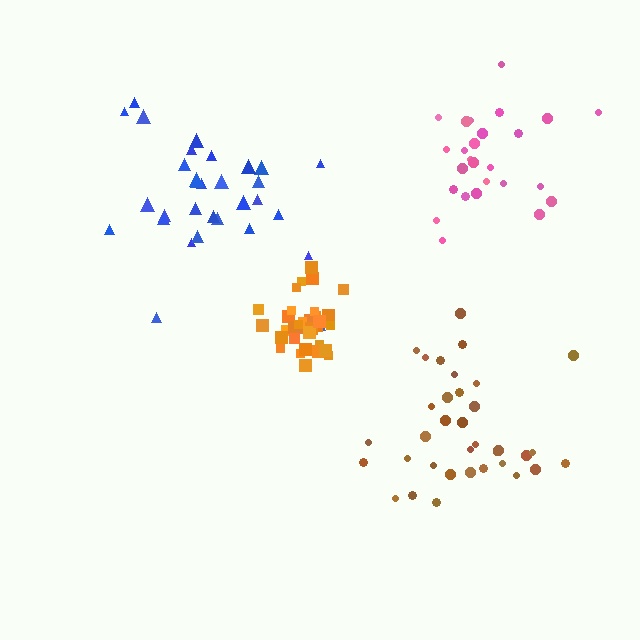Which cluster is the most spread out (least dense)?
Blue.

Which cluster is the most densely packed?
Orange.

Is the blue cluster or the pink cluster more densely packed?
Pink.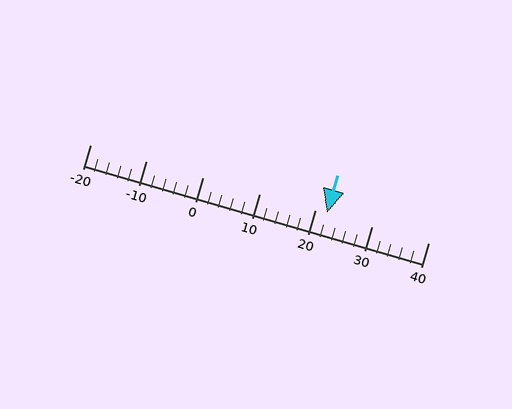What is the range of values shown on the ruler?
The ruler shows values from -20 to 40.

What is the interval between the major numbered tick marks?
The major tick marks are spaced 10 units apart.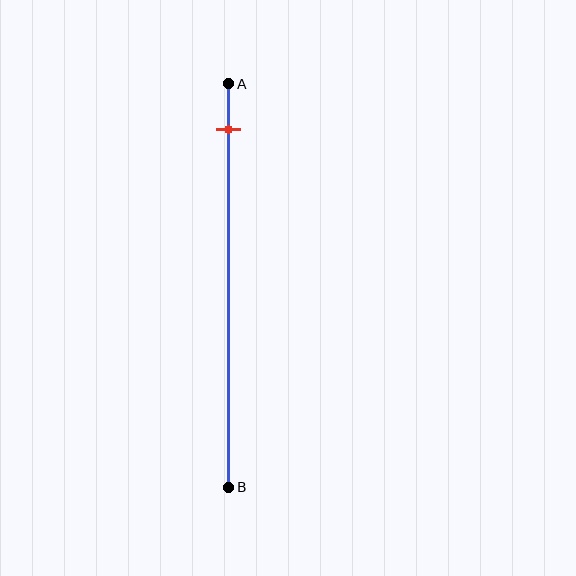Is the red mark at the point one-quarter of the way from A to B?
No, the mark is at about 10% from A, not at the 25% one-quarter point.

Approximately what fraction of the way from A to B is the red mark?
The red mark is approximately 10% of the way from A to B.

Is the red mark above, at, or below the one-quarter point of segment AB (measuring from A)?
The red mark is above the one-quarter point of segment AB.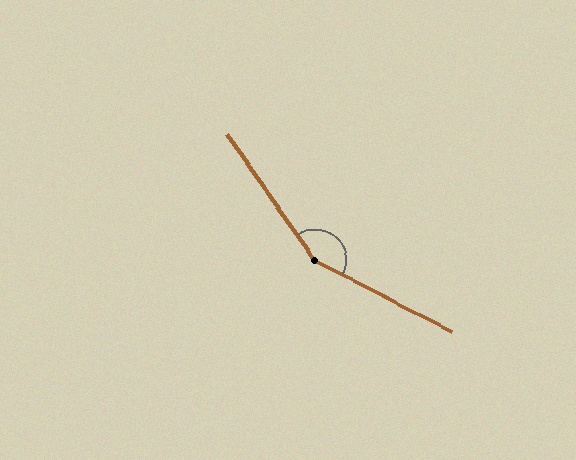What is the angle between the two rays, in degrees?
Approximately 152 degrees.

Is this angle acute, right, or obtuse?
It is obtuse.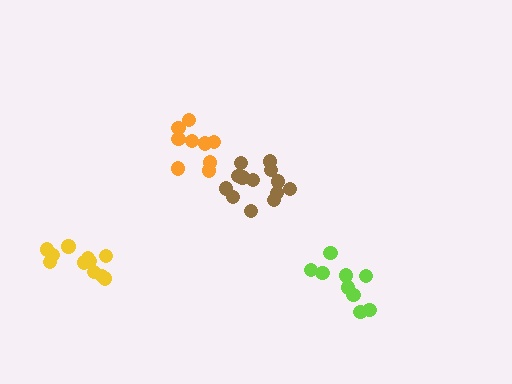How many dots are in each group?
Group 1: 9 dots, Group 2: 9 dots, Group 3: 13 dots, Group 4: 11 dots (42 total).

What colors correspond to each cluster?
The clusters are colored: lime, orange, brown, yellow.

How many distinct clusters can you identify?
There are 4 distinct clusters.